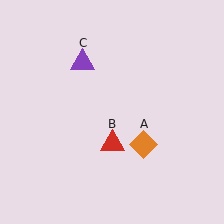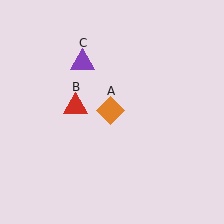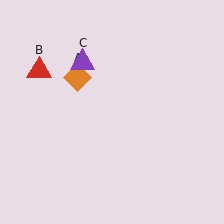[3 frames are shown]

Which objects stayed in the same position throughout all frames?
Purple triangle (object C) remained stationary.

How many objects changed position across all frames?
2 objects changed position: orange diamond (object A), red triangle (object B).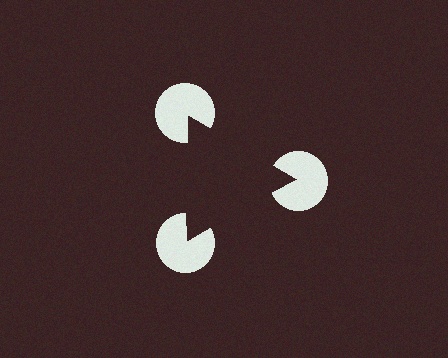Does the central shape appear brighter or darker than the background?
It typically appears slightly darker than the background, even though no actual brightness change is drawn.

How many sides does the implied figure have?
3 sides.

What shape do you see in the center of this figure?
An illusory triangle — its edges are inferred from the aligned wedge cuts in the pac-man discs, not physically drawn.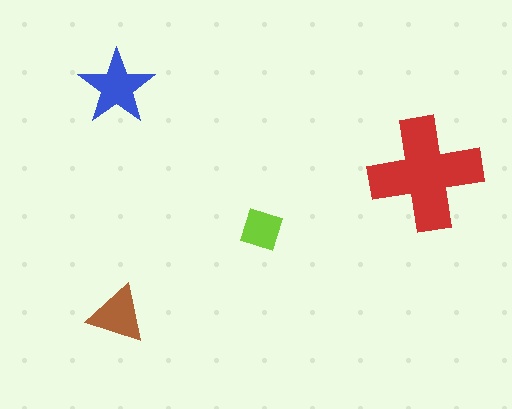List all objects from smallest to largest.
The lime diamond, the brown triangle, the blue star, the red cross.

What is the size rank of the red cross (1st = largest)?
1st.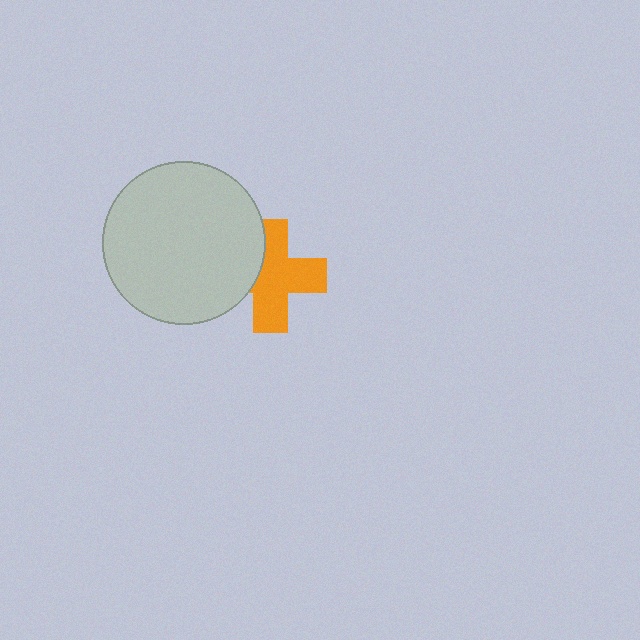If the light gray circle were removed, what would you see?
You would see the complete orange cross.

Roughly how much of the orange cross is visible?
Most of it is visible (roughly 70%).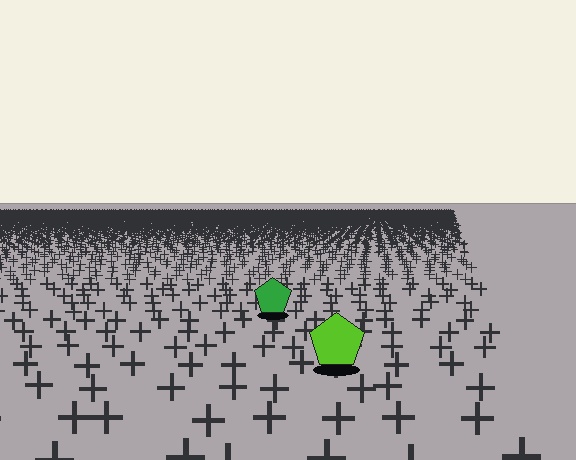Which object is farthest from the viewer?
The green pentagon is farthest from the viewer. It appears smaller and the ground texture around it is denser.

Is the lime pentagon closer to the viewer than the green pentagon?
Yes. The lime pentagon is closer — you can tell from the texture gradient: the ground texture is coarser near it.